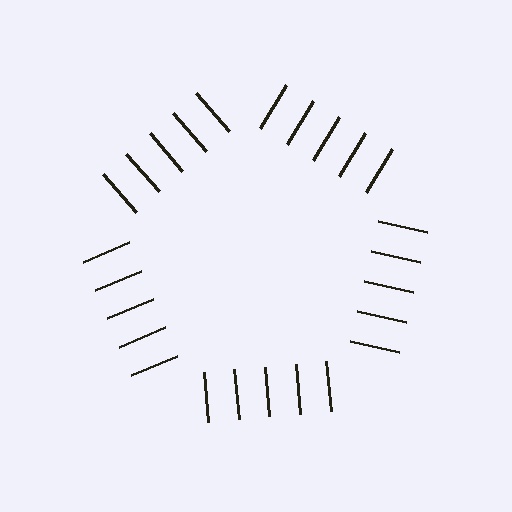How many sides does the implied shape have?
5 sides — the line-ends trace a pentagon.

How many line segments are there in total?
25 — 5 along each of the 5 edges.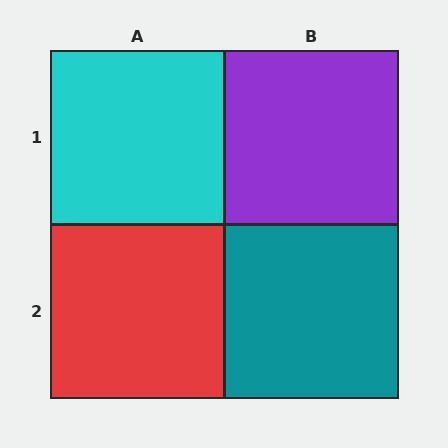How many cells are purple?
1 cell is purple.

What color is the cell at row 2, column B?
Teal.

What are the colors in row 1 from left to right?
Cyan, purple.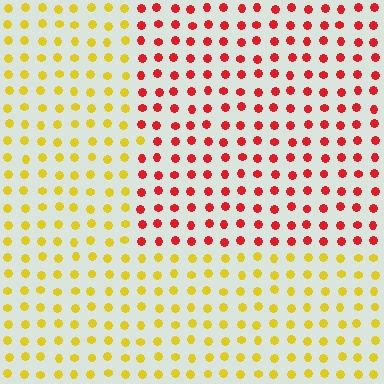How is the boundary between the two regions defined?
The boundary is defined purely by a slight shift in hue (about 58 degrees). Spacing, size, and orientation are identical on both sides.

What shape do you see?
I see a rectangle.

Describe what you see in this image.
The image is filled with small yellow elements in a uniform arrangement. A rectangle-shaped region is visible where the elements are tinted to a slightly different hue, forming a subtle color boundary.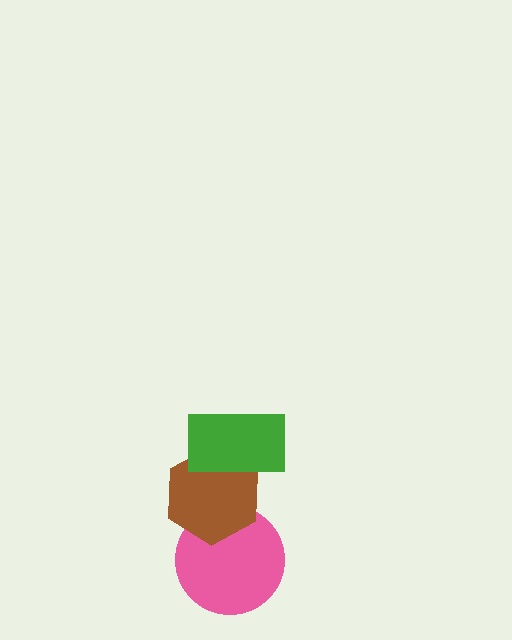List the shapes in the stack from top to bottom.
From top to bottom: the green rectangle, the brown hexagon, the pink circle.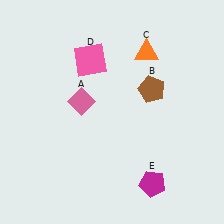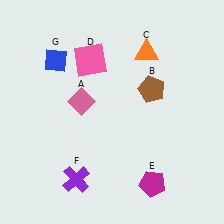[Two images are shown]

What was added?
A purple cross (F), a blue diamond (G) were added in Image 2.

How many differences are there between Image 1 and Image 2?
There are 2 differences between the two images.